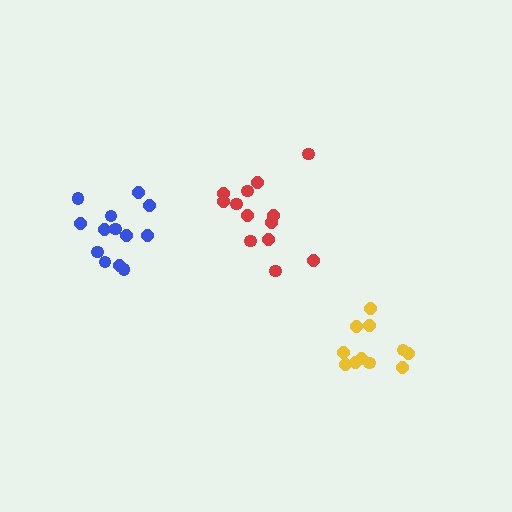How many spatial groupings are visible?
There are 3 spatial groupings.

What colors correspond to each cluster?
The clusters are colored: red, yellow, blue.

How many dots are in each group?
Group 1: 13 dots, Group 2: 11 dots, Group 3: 13 dots (37 total).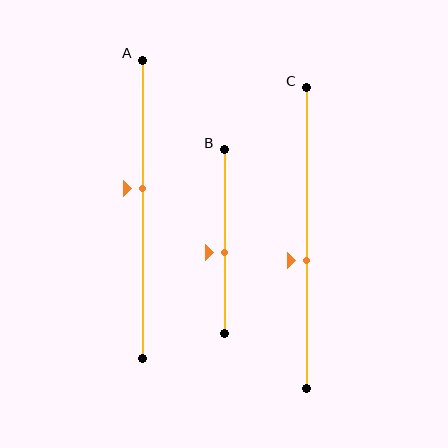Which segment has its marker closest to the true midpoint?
Segment B has its marker closest to the true midpoint.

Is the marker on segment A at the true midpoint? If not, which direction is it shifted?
No, the marker on segment A is shifted upward by about 7% of the segment length.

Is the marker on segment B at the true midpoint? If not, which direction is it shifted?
No, the marker on segment B is shifted downward by about 6% of the segment length.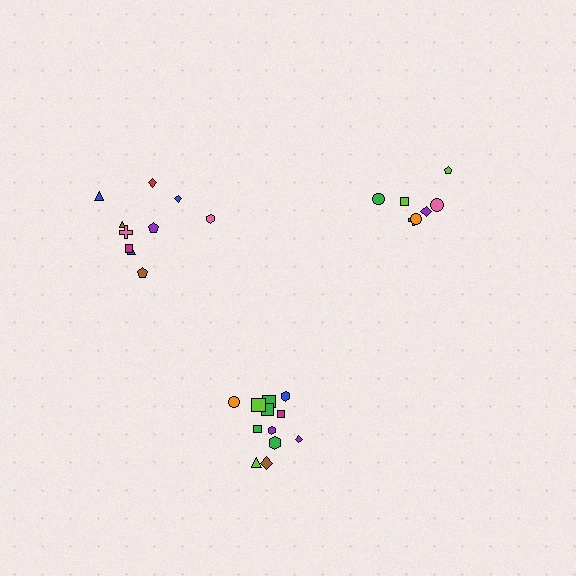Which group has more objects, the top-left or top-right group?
The top-left group.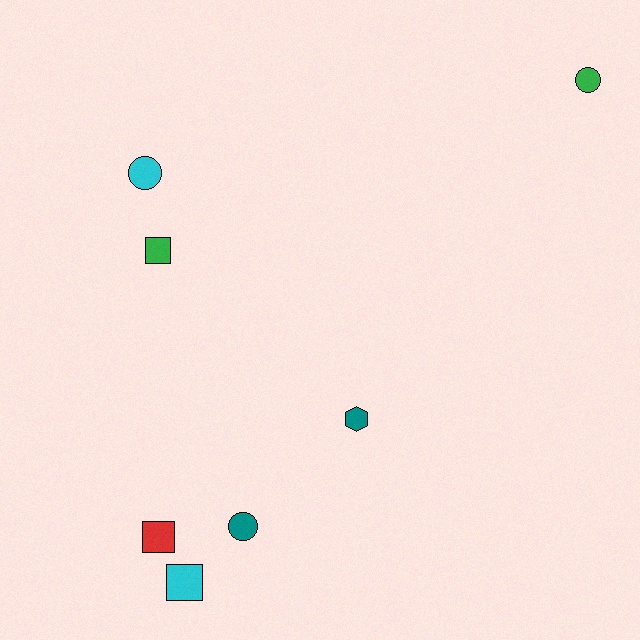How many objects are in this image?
There are 7 objects.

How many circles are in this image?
There are 3 circles.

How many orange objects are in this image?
There are no orange objects.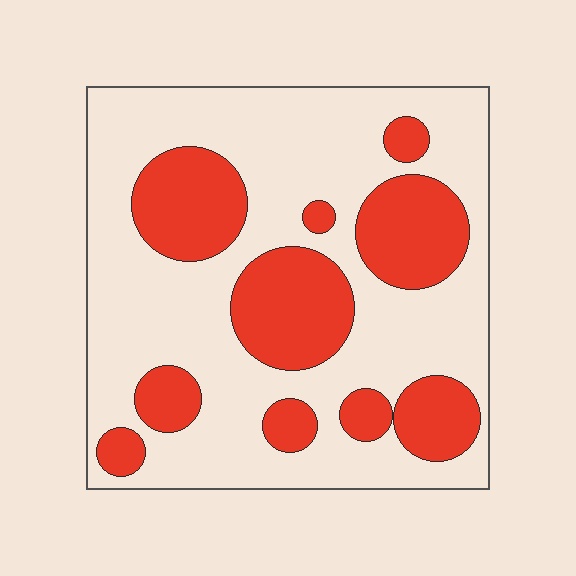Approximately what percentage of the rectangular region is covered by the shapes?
Approximately 30%.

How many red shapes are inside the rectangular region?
10.